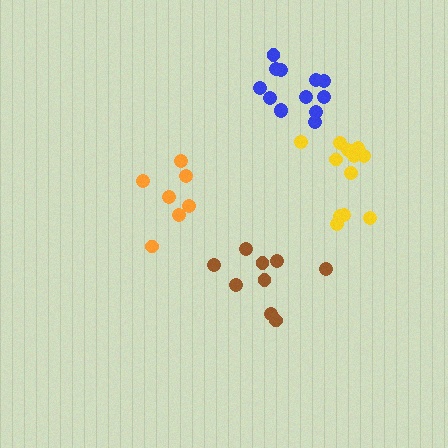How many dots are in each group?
Group 1: 13 dots, Group 2: 7 dots, Group 3: 12 dots, Group 4: 9 dots (41 total).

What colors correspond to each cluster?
The clusters are colored: blue, orange, yellow, brown.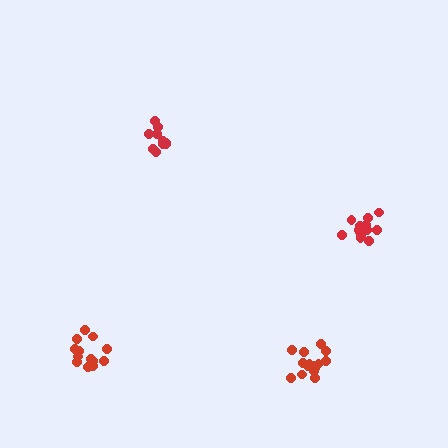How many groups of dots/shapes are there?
There are 4 groups.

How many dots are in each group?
Group 1: 11 dots, Group 2: 15 dots, Group 3: 15 dots, Group 4: 14 dots (55 total).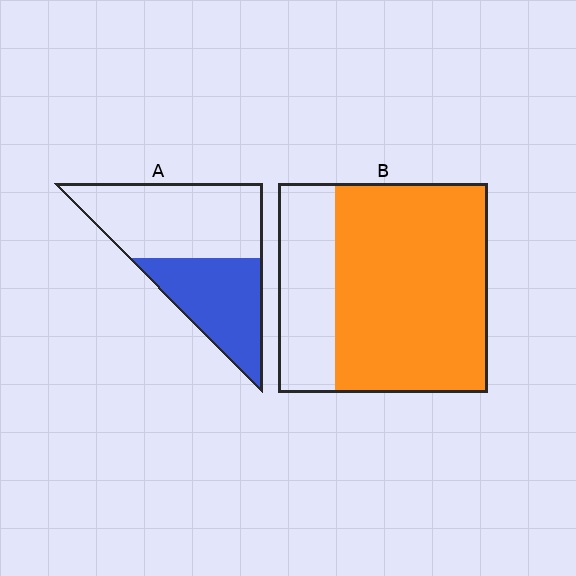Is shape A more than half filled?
No.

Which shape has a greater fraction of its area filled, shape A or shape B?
Shape B.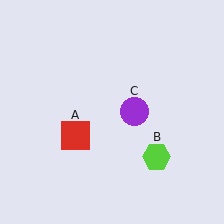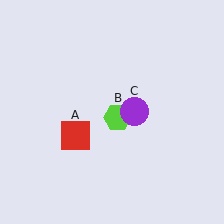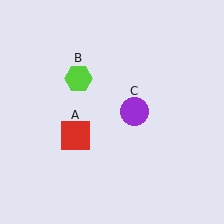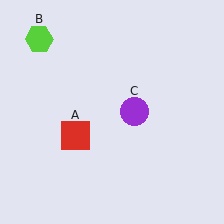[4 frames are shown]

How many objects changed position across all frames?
1 object changed position: lime hexagon (object B).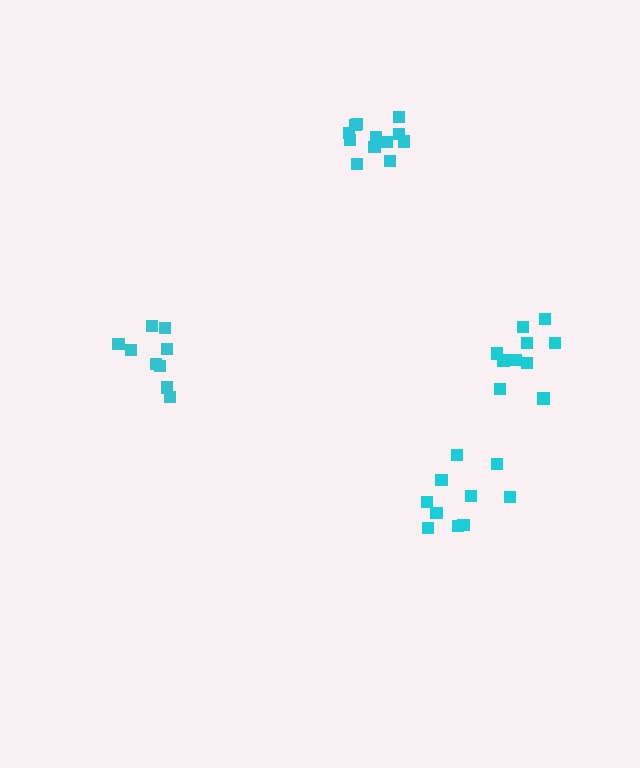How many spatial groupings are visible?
There are 4 spatial groupings.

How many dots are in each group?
Group 1: 10 dots, Group 2: 9 dots, Group 3: 12 dots, Group 4: 10 dots (41 total).